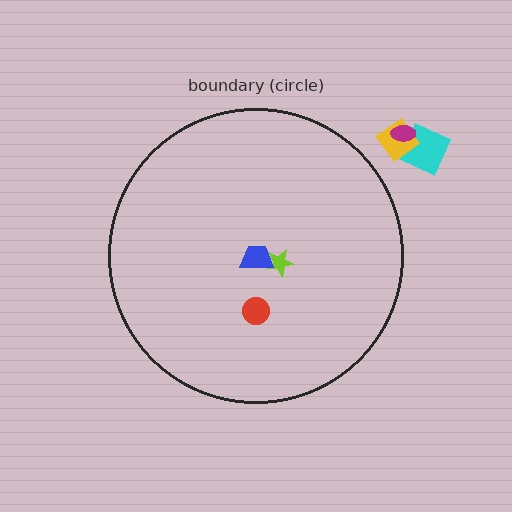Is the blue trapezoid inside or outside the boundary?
Inside.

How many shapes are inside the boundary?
3 inside, 3 outside.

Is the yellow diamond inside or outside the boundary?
Outside.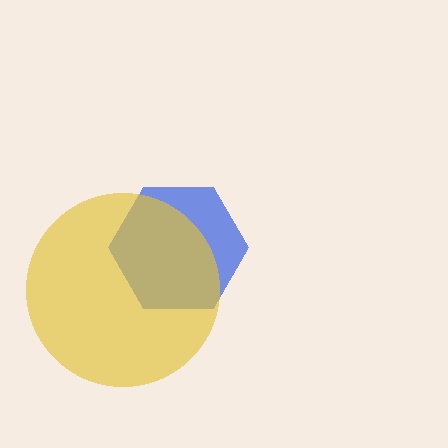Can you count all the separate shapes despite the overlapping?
Yes, there are 2 separate shapes.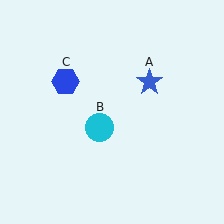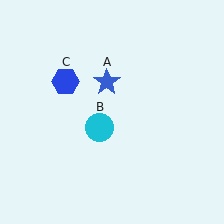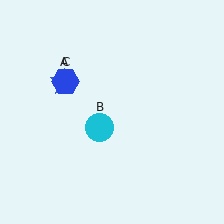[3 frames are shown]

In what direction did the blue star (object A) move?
The blue star (object A) moved left.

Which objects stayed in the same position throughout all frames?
Cyan circle (object B) and blue hexagon (object C) remained stationary.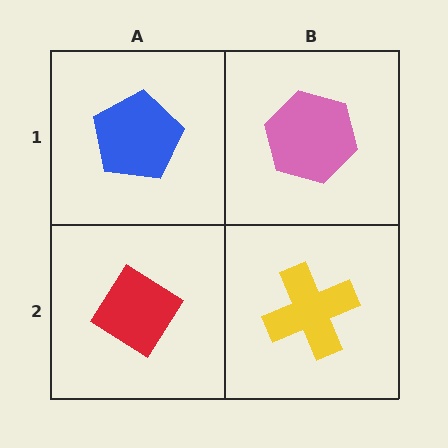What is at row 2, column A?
A red diamond.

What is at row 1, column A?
A blue pentagon.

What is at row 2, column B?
A yellow cross.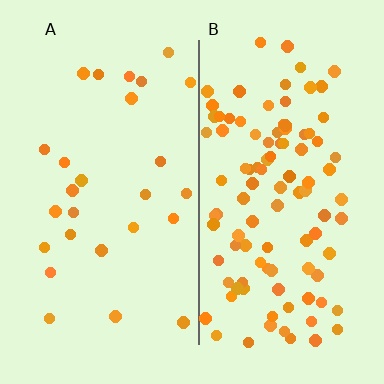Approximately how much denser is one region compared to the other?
Approximately 3.8× — region B over region A.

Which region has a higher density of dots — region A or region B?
B (the right).